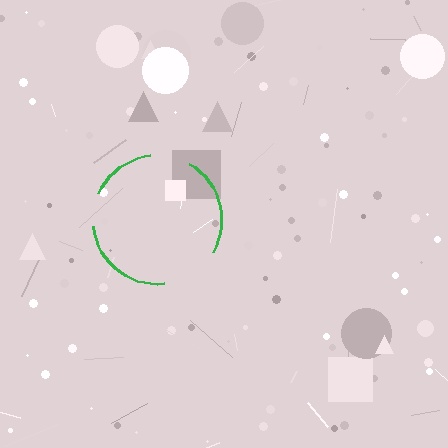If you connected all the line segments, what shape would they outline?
They would outline a circle.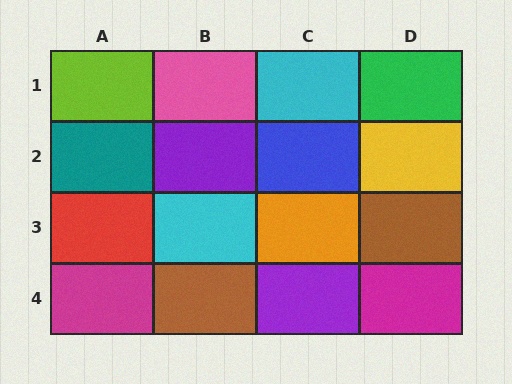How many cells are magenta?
2 cells are magenta.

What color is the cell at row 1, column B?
Pink.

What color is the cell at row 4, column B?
Brown.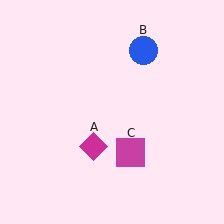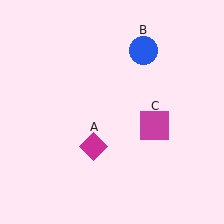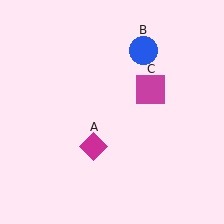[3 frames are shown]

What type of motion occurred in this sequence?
The magenta square (object C) rotated counterclockwise around the center of the scene.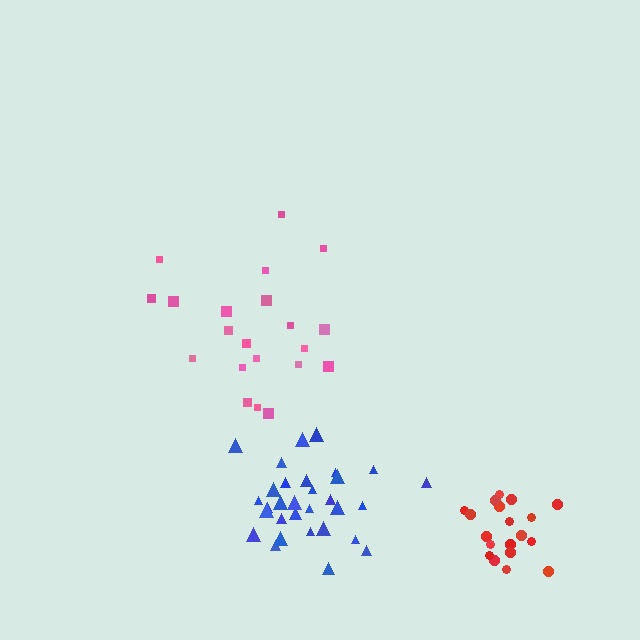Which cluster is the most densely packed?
Red.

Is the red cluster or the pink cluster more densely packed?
Red.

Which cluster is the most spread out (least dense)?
Pink.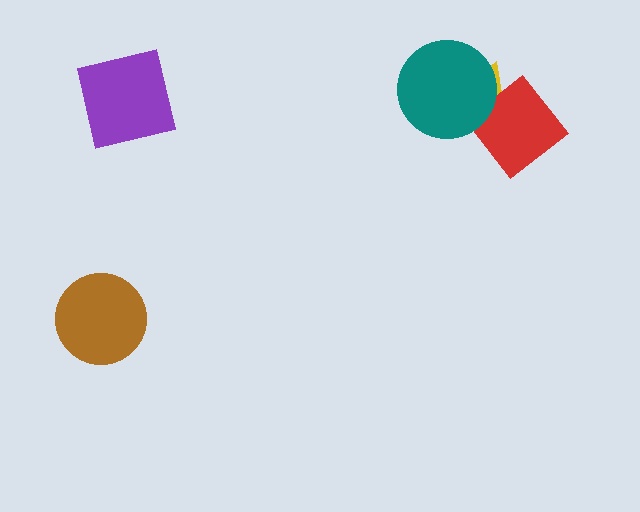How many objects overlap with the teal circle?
1 object overlaps with the teal circle.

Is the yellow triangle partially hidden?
Yes, it is partially covered by another shape.